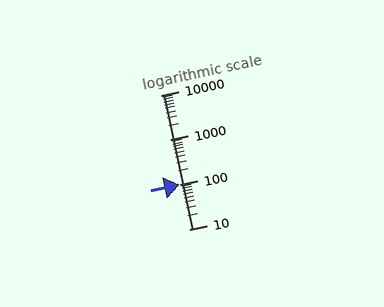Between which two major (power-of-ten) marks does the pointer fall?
The pointer is between 10 and 100.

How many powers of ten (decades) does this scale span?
The scale spans 3 decades, from 10 to 10000.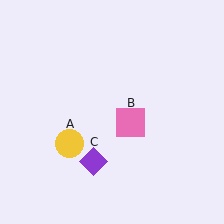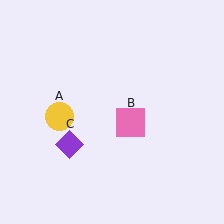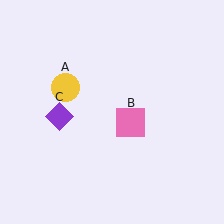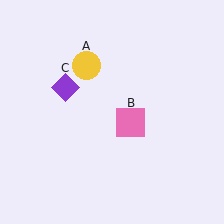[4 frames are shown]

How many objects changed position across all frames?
2 objects changed position: yellow circle (object A), purple diamond (object C).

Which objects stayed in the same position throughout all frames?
Pink square (object B) remained stationary.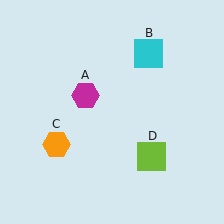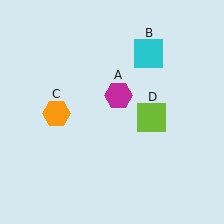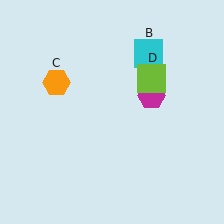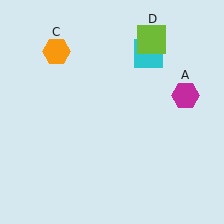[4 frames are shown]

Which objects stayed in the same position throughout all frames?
Cyan square (object B) remained stationary.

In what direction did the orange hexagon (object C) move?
The orange hexagon (object C) moved up.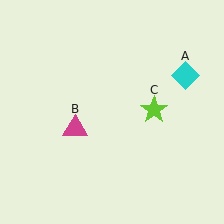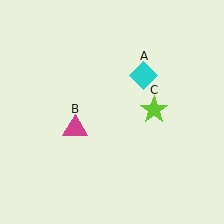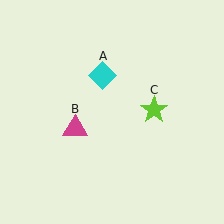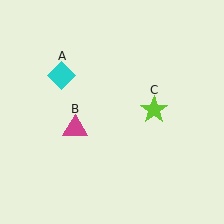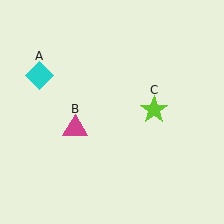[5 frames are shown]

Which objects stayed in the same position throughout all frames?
Magenta triangle (object B) and lime star (object C) remained stationary.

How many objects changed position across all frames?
1 object changed position: cyan diamond (object A).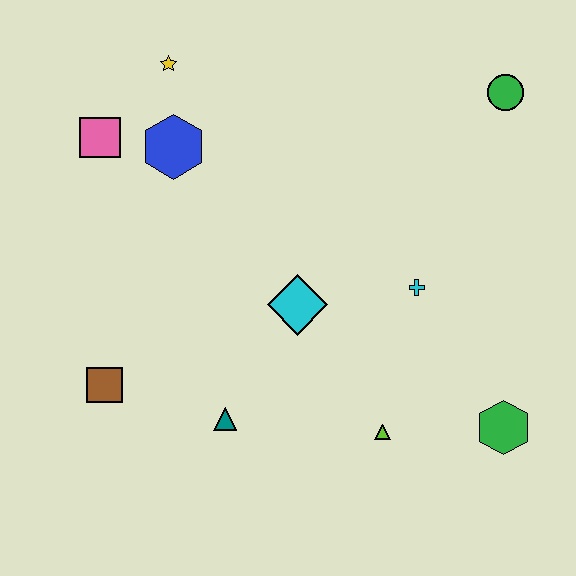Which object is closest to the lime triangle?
The green hexagon is closest to the lime triangle.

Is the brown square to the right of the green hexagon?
No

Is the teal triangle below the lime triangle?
No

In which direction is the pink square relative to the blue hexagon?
The pink square is to the left of the blue hexagon.